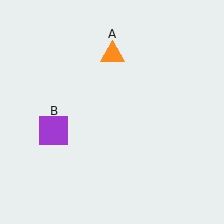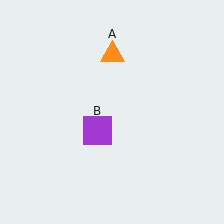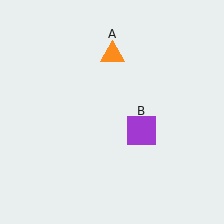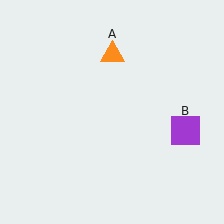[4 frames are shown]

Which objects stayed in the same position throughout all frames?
Orange triangle (object A) remained stationary.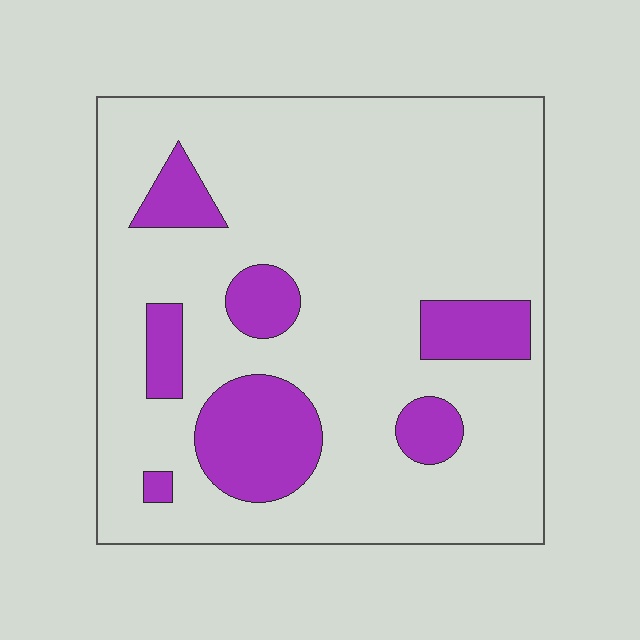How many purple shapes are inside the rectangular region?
7.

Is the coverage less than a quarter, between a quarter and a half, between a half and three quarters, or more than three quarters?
Less than a quarter.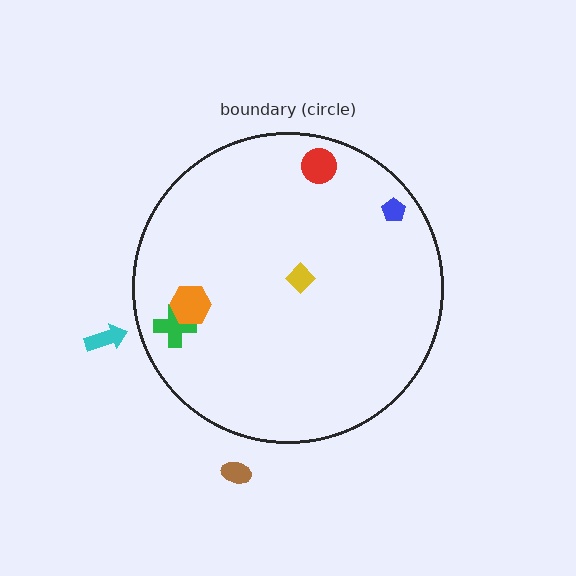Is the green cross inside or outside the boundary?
Inside.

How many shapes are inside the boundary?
5 inside, 2 outside.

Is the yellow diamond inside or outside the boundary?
Inside.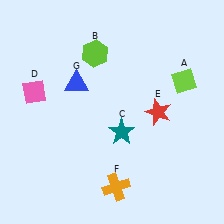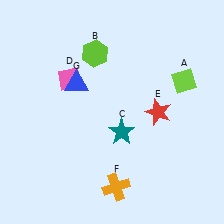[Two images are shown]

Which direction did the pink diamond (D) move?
The pink diamond (D) moved right.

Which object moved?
The pink diamond (D) moved right.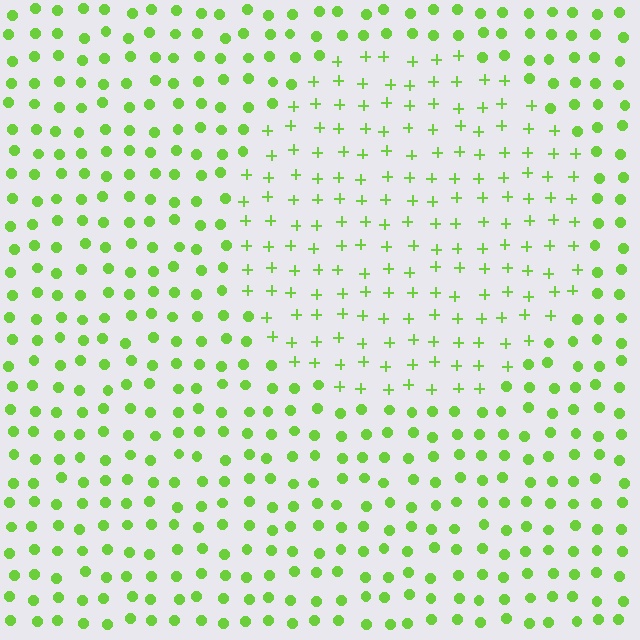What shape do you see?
I see a circle.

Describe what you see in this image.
The image is filled with small lime elements arranged in a uniform grid. A circle-shaped region contains plus signs, while the surrounding area contains circles. The boundary is defined purely by the change in element shape.